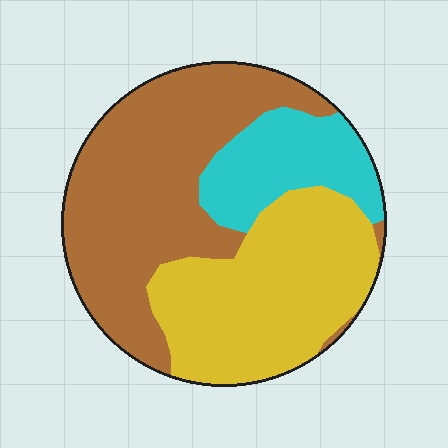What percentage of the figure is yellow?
Yellow takes up between a quarter and a half of the figure.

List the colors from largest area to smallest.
From largest to smallest: brown, yellow, cyan.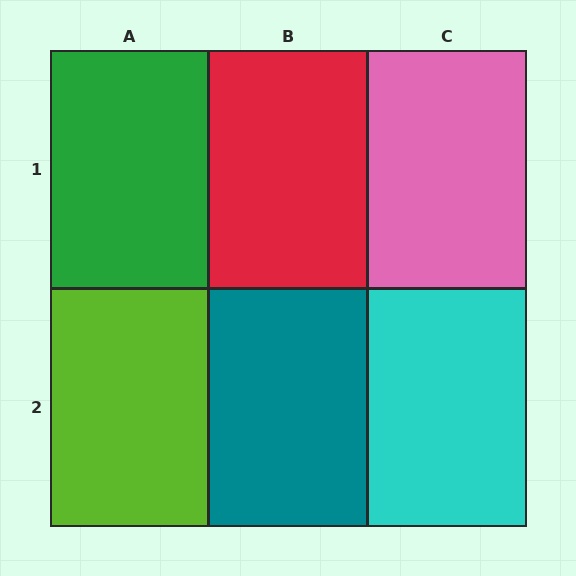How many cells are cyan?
1 cell is cyan.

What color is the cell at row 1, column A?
Green.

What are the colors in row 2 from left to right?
Lime, teal, cyan.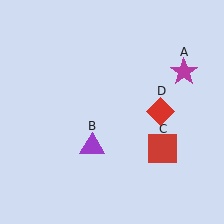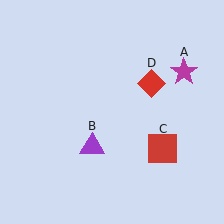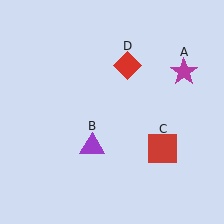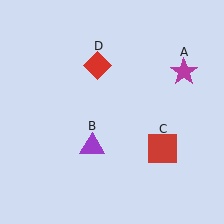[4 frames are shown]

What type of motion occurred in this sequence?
The red diamond (object D) rotated counterclockwise around the center of the scene.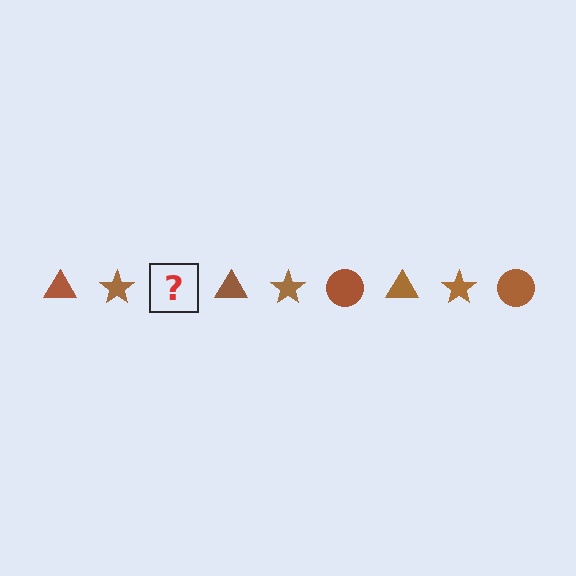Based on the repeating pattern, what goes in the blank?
The blank should be a brown circle.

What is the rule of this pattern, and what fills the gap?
The rule is that the pattern cycles through triangle, star, circle shapes in brown. The gap should be filled with a brown circle.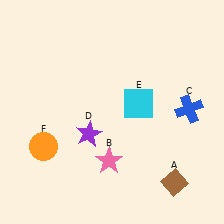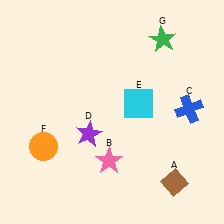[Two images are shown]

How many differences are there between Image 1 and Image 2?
There is 1 difference between the two images.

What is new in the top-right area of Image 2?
A green star (G) was added in the top-right area of Image 2.